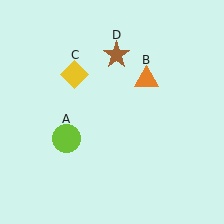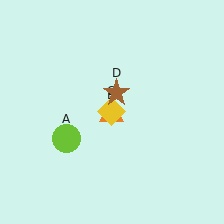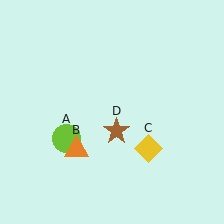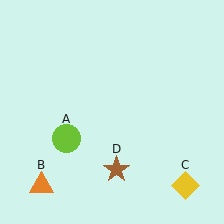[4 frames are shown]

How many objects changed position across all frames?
3 objects changed position: orange triangle (object B), yellow diamond (object C), brown star (object D).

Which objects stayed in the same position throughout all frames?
Lime circle (object A) remained stationary.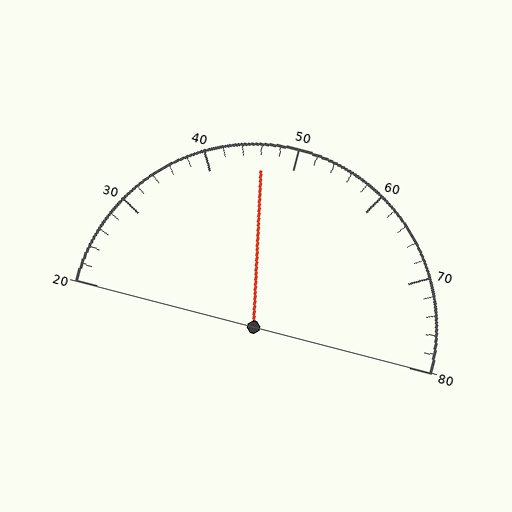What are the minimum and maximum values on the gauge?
The gauge ranges from 20 to 80.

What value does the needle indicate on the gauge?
The needle indicates approximately 46.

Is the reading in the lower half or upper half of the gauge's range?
The reading is in the lower half of the range (20 to 80).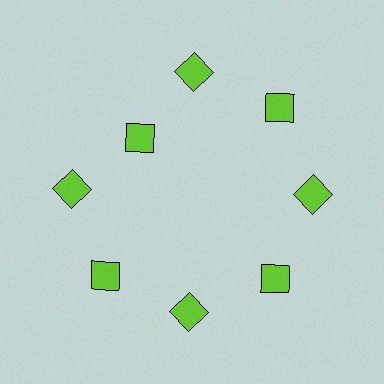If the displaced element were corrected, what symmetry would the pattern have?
It would have 8-fold rotational symmetry — the pattern would map onto itself every 45 degrees.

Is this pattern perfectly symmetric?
No. The 8 lime diamonds are arranged in a ring, but one element near the 10 o'clock position is pulled inward toward the center, breaking the 8-fold rotational symmetry.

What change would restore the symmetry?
The symmetry would be restored by moving it outward, back onto the ring so that all 8 diamonds sit at equal angles and equal distance from the center.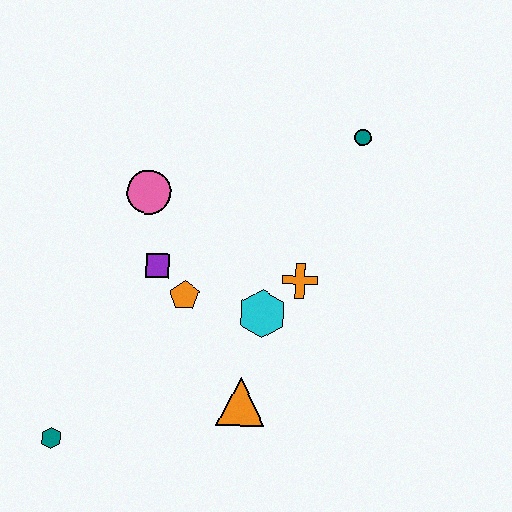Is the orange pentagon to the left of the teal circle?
Yes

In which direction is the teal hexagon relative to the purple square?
The teal hexagon is below the purple square.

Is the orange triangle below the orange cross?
Yes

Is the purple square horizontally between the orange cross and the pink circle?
Yes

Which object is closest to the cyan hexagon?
The orange cross is closest to the cyan hexagon.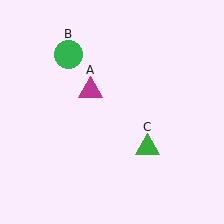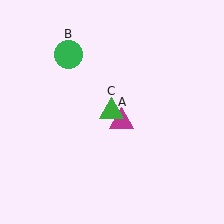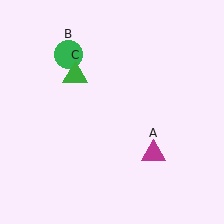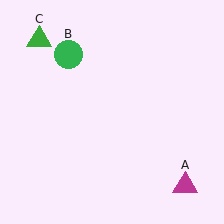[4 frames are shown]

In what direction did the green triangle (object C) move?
The green triangle (object C) moved up and to the left.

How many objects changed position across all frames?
2 objects changed position: magenta triangle (object A), green triangle (object C).